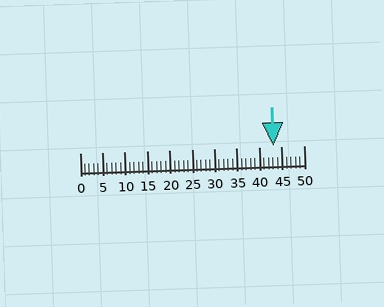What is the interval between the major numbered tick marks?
The major tick marks are spaced 5 units apart.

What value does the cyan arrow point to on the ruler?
The cyan arrow points to approximately 43.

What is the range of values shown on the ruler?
The ruler shows values from 0 to 50.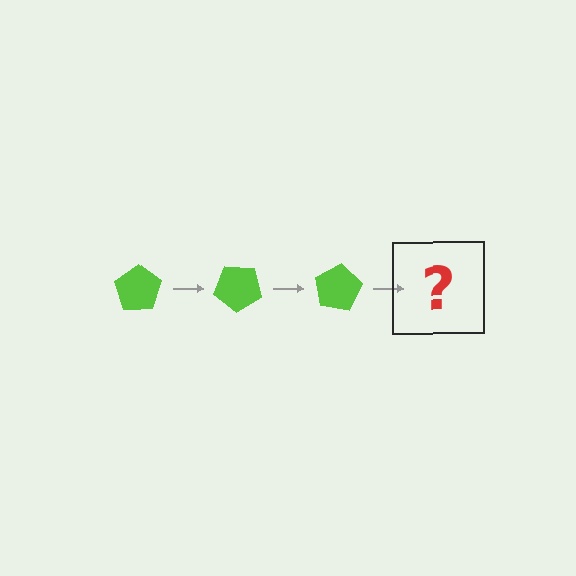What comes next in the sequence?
The next element should be a lime pentagon rotated 120 degrees.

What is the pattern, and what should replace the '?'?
The pattern is that the pentagon rotates 40 degrees each step. The '?' should be a lime pentagon rotated 120 degrees.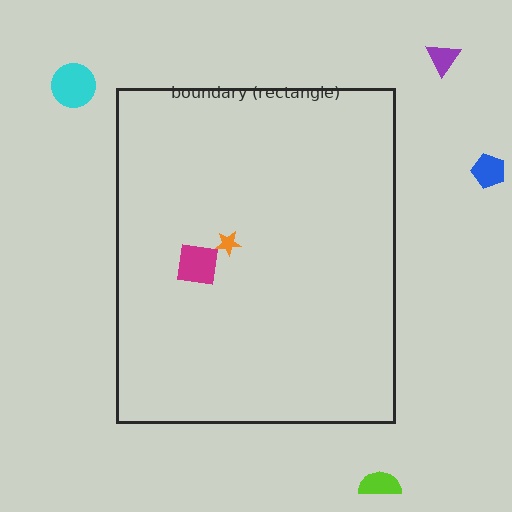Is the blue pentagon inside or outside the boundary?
Outside.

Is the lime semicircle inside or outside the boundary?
Outside.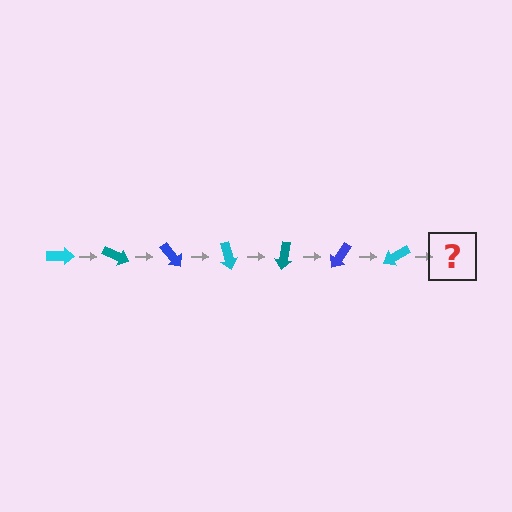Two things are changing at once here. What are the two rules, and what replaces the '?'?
The two rules are that it rotates 25 degrees each step and the color cycles through cyan, teal, and blue. The '?' should be a teal arrow, rotated 175 degrees from the start.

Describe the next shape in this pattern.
It should be a teal arrow, rotated 175 degrees from the start.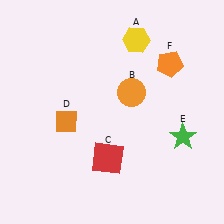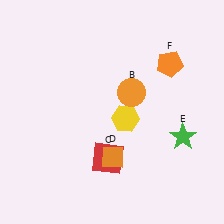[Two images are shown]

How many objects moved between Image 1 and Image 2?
2 objects moved between the two images.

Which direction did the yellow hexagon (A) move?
The yellow hexagon (A) moved down.